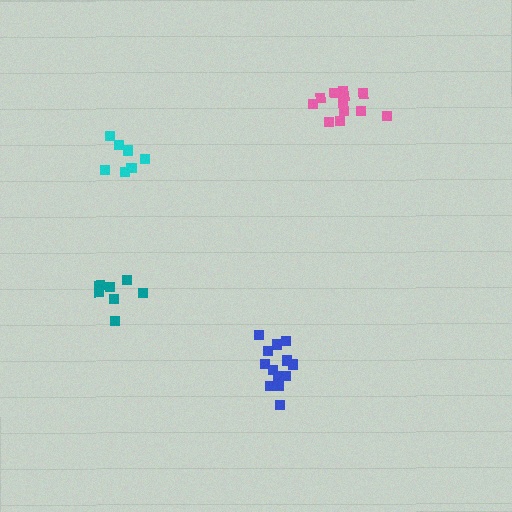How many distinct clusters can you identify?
There are 4 distinct clusters.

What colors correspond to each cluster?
The clusters are colored: blue, pink, teal, cyan.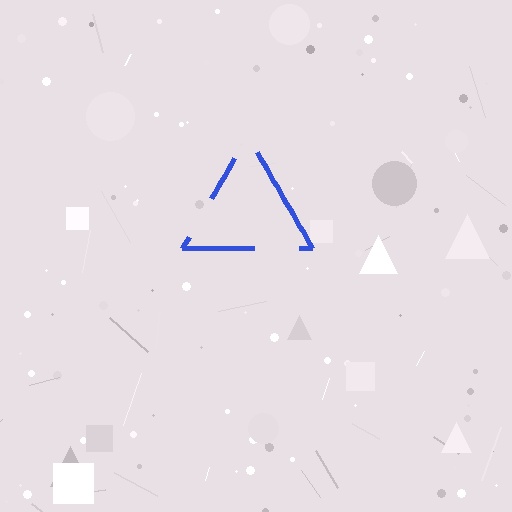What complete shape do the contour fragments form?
The contour fragments form a triangle.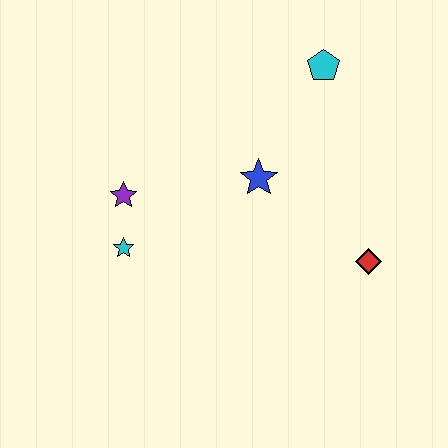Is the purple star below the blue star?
Yes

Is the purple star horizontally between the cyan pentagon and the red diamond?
No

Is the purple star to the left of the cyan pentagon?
Yes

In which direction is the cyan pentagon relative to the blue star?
The cyan pentagon is above the blue star.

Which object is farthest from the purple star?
The red diamond is farthest from the purple star.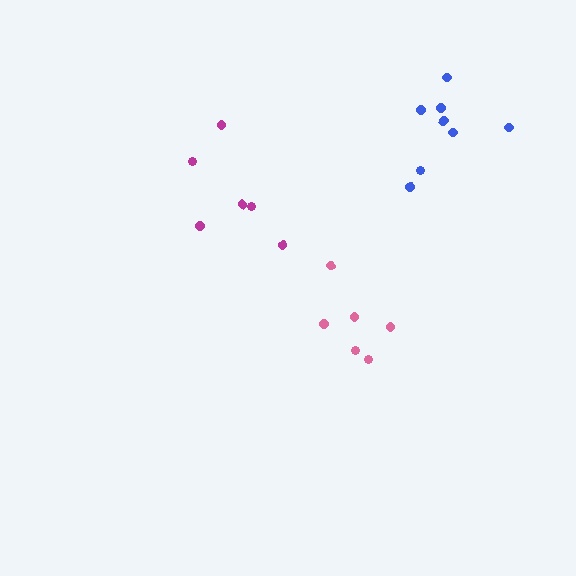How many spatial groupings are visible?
There are 3 spatial groupings.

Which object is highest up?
The blue cluster is topmost.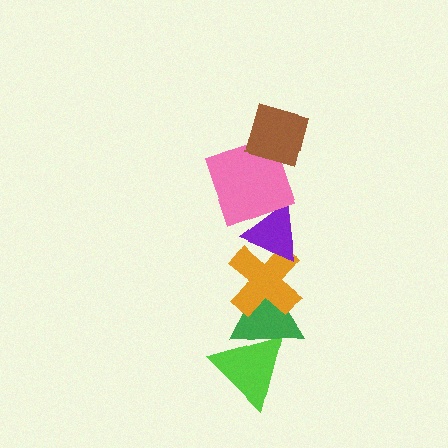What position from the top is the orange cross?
The orange cross is 4th from the top.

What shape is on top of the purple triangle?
The pink square is on top of the purple triangle.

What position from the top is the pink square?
The pink square is 2nd from the top.